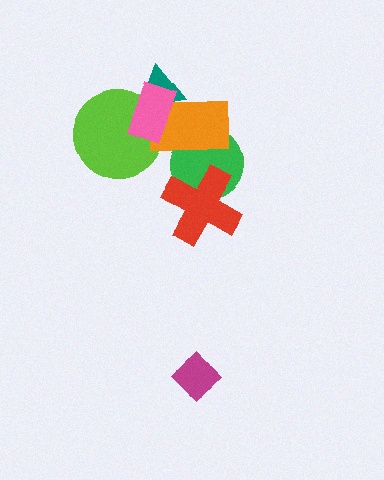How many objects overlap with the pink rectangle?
3 objects overlap with the pink rectangle.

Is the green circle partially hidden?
Yes, it is partially covered by another shape.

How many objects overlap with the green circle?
2 objects overlap with the green circle.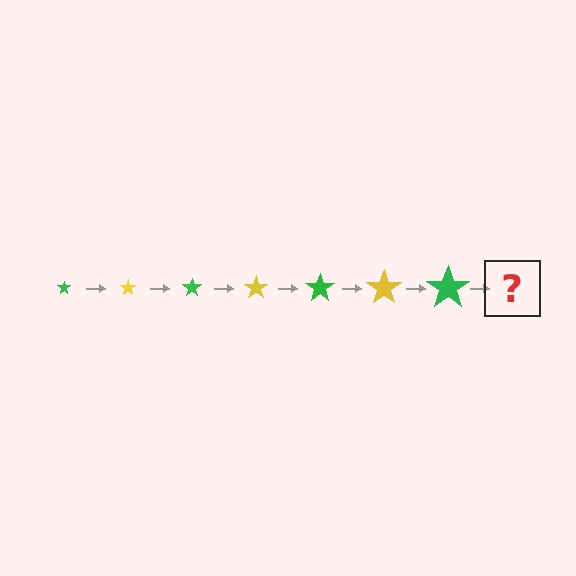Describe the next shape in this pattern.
It should be a yellow star, larger than the previous one.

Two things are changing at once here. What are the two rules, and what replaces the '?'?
The two rules are that the star grows larger each step and the color cycles through green and yellow. The '?' should be a yellow star, larger than the previous one.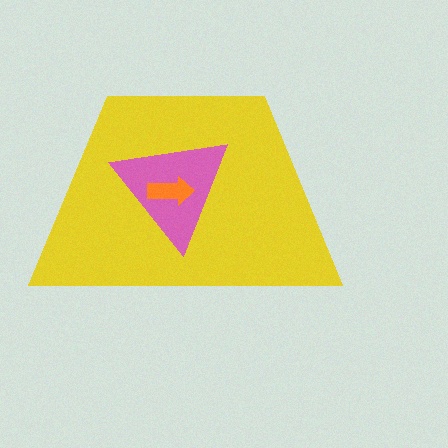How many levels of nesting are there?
3.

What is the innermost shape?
The orange arrow.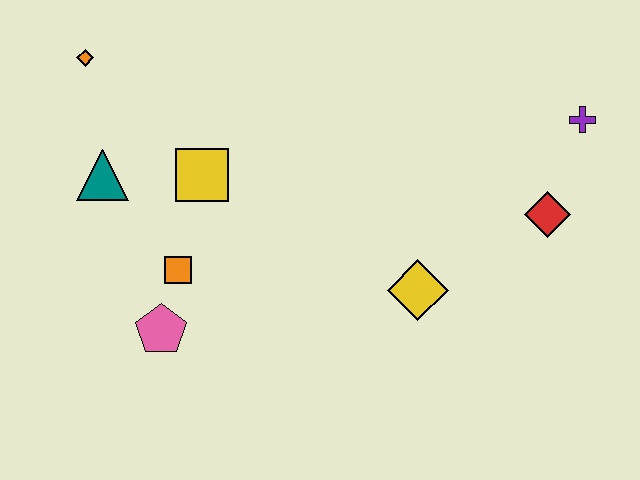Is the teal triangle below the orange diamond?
Yes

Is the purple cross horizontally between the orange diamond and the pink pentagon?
No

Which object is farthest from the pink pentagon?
The purple cross is farthest from the pink pentagon.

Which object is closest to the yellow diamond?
The red diamond is closest to the yellow diamond.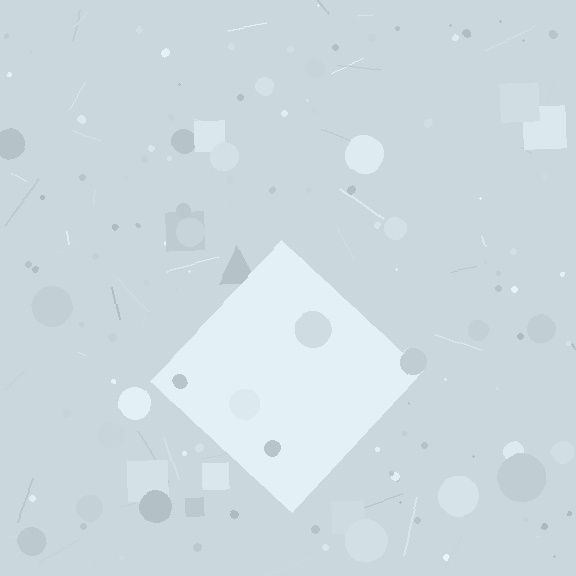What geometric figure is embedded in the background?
A diamond is embedded in the background.